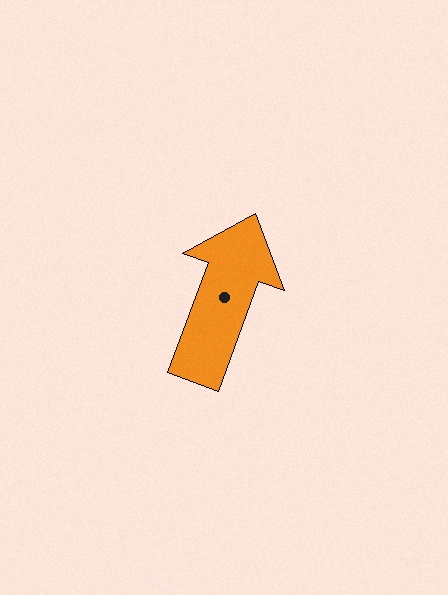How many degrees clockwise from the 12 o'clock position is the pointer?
Approximately 20 degrees.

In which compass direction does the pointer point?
North.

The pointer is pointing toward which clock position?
Roughly 1 o'clock.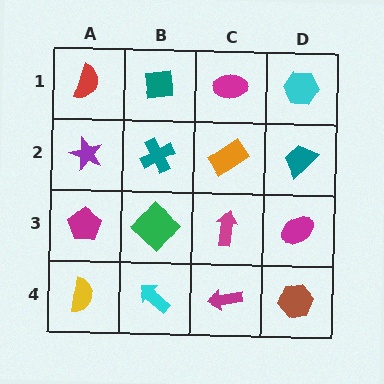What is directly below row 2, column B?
A green diamond.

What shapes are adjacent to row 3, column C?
An orange rectangle (row 2, column C), a magenta arrow (row 4, column C), a green diamond (row 3, column B), a magenta ellipse (row 3, column D).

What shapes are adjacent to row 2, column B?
A teal square (row 1, column B), a green diamond (row 3, column B), a purple star (row 2, column A), an orange rectangle (row 2, column C).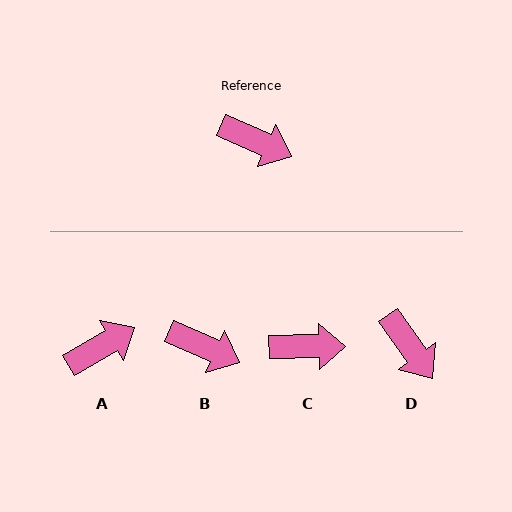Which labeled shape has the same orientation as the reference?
B.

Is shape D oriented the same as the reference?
No, it is off by about 31 degrees.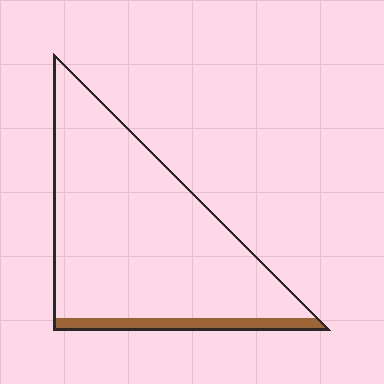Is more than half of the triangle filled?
No.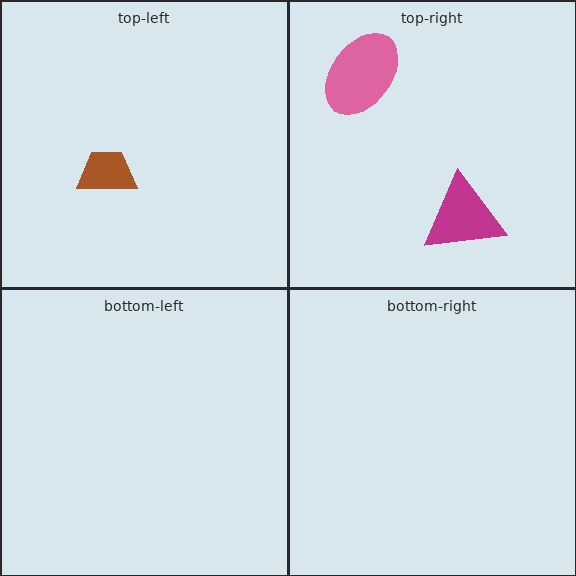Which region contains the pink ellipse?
The top-right region.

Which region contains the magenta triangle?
The top-right region.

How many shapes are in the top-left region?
1.